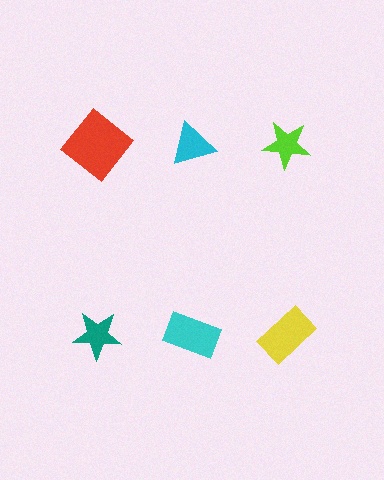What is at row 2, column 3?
A yellow rectangle.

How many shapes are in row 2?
3 shapes.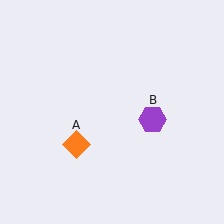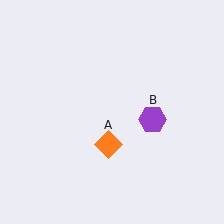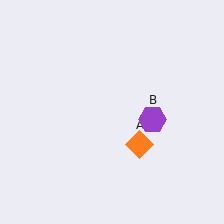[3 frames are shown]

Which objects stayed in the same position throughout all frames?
Purple hexagon (object B) remained stationary.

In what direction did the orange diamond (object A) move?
The orange diamond (object A) moved right.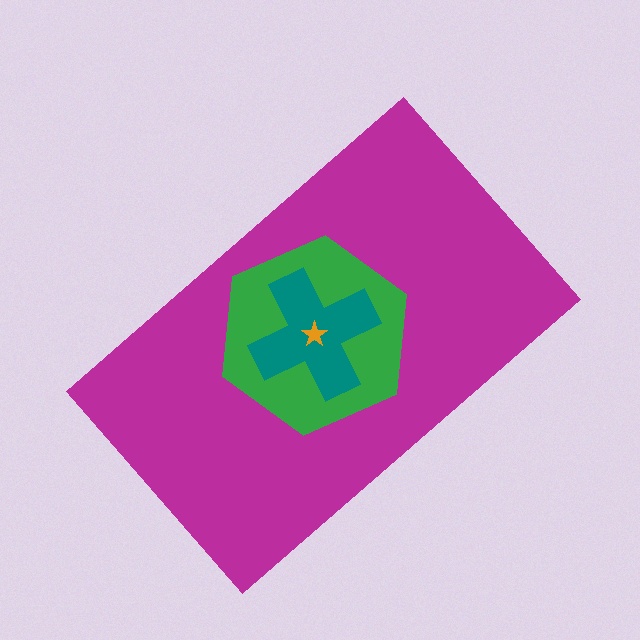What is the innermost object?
The orange star.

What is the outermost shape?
The magenta rectangle.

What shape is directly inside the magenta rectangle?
The green hexagon.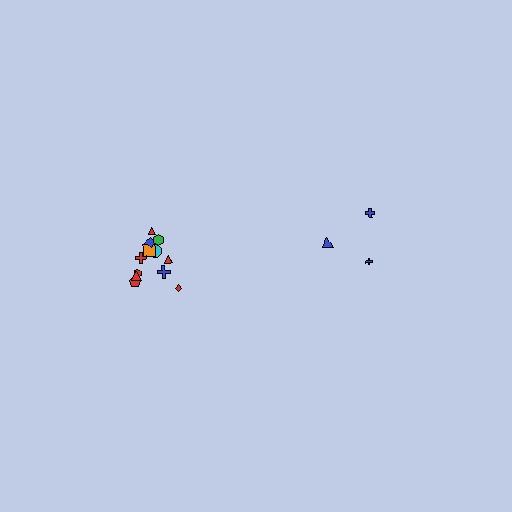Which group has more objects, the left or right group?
The left group.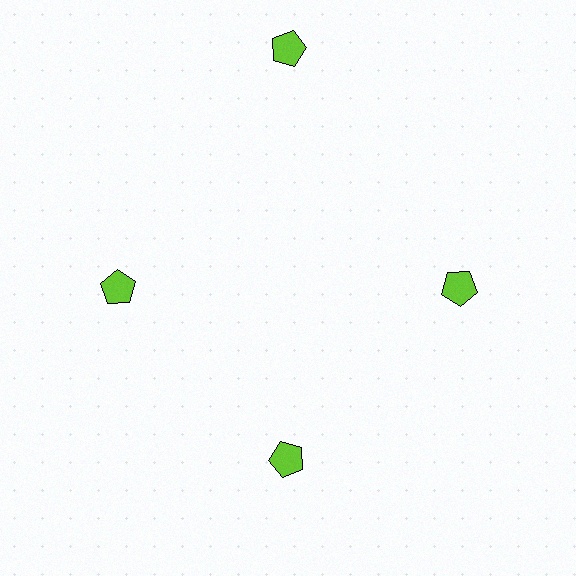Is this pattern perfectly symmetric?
No. The 4 lime pentagons are arranged in a ring, but one element near the 12 o'clock position is pushed outward from the center, breaking the 4-fold rotational symmetry.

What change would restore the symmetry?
The symmetry would be restored by moving it inward, back onto the ring so that all 4 pentagons sit at equal angles and equal distance from the center.